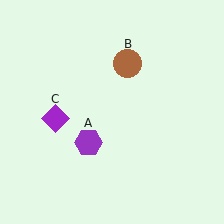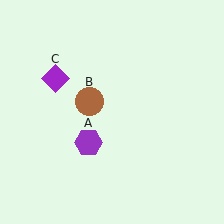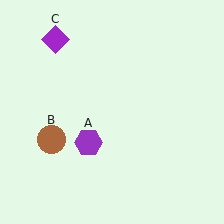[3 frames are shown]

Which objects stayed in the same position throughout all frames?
Purple hexagon (object A) remained stationary.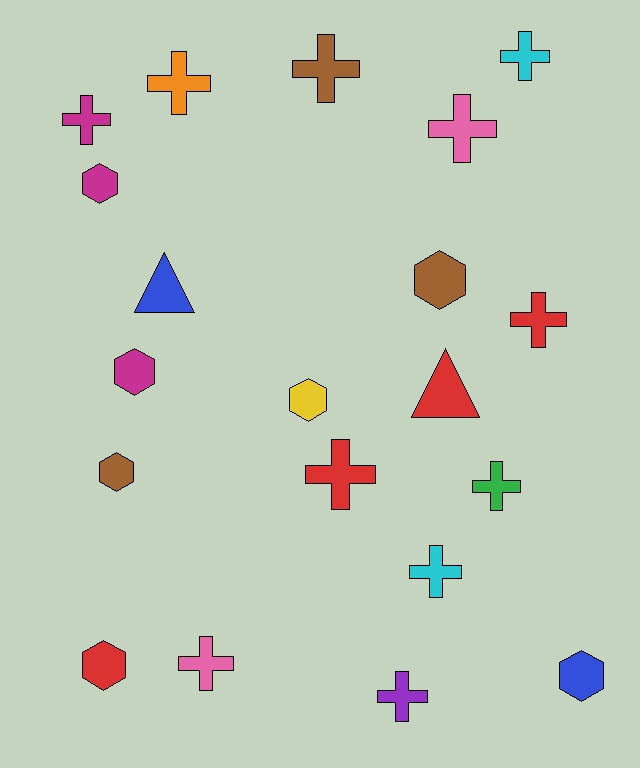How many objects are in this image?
There are 20 objects.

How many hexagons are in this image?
There are 7 hexagons.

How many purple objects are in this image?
There is 1 purple object.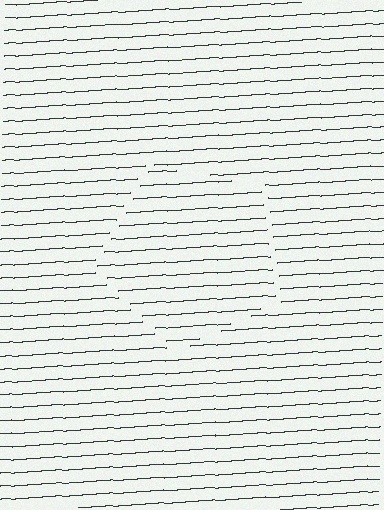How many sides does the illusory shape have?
5 sides — the line-ends trace a pentagon.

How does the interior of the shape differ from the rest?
The interior of the shape contains the same grating, shifted by half a period — the contour is defined by the phase discontinuity where line-ends from the inner and outer gratings abut.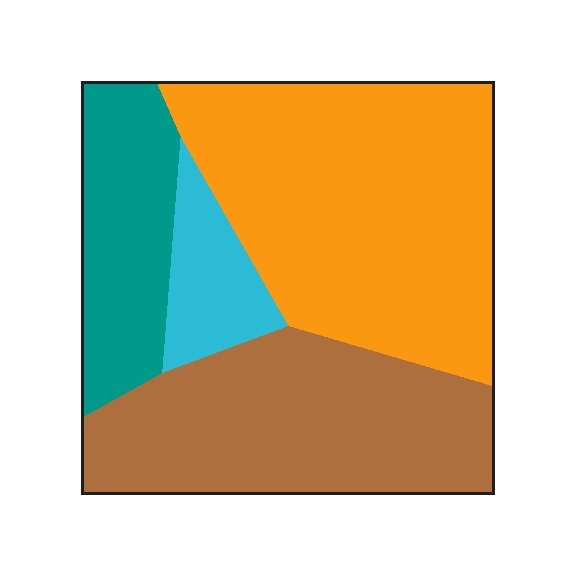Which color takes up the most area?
Orange, at roughly 45%.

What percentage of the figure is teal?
Teal takes up about one sixth (1/6) of the figure.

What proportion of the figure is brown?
Brown covers about 30% of the figure.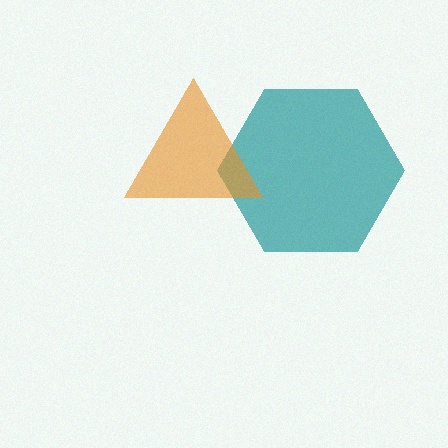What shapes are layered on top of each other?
The layered shapes are: a teal hexagon, an orange triangle.